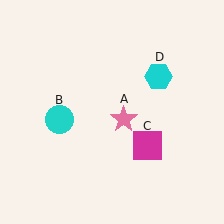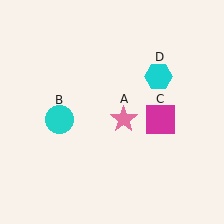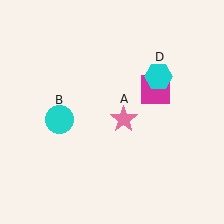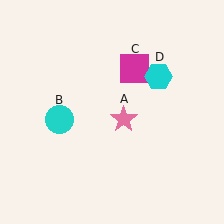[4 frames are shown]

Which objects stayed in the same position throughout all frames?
Pink star (object A) and cyan circle (object B) and cyan hexagon (object D) remained stationary.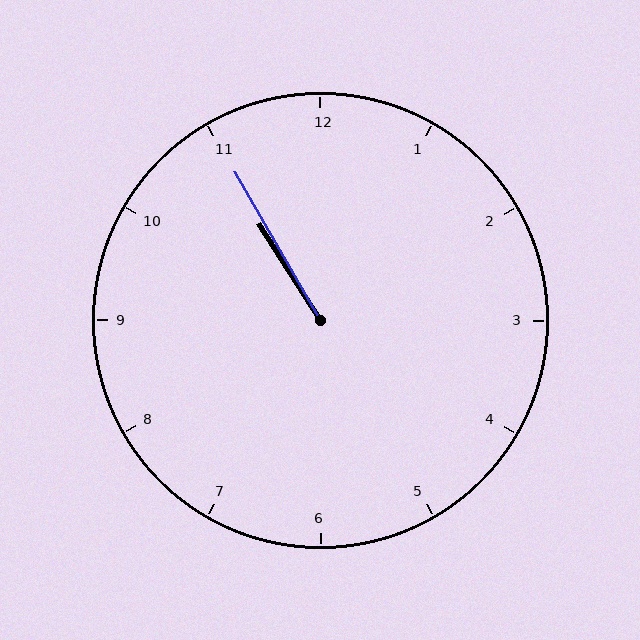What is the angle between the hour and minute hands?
Approximately 2 degrees.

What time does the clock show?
10:55.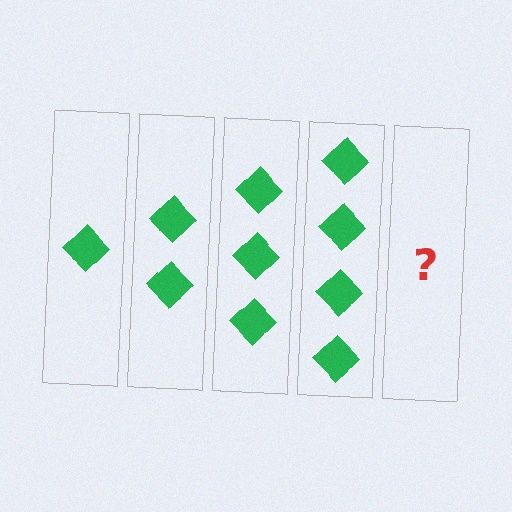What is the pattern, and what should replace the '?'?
The pattern is that each step adds one more diamond. The '?' should be 5 diamonds.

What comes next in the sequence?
The next element should be 5 diamonds.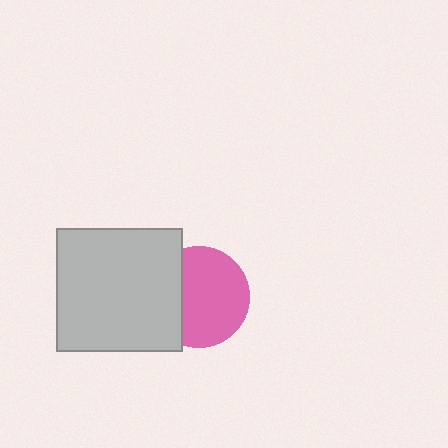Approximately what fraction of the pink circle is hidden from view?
Roughly 31% of the pink circle is hidden behind the light gray rectangle.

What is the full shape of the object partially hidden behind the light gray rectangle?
The partially hidden object is a pink circle.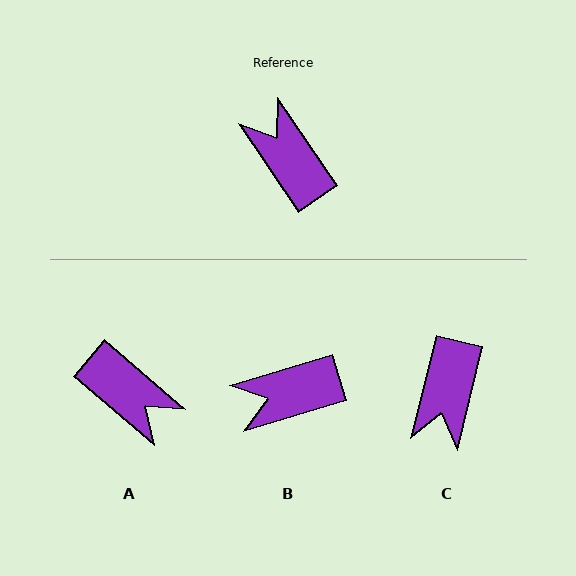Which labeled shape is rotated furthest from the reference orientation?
A, about 165 degrees away.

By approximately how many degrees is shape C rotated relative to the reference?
Approximately 132 degrees counter-clockwise.